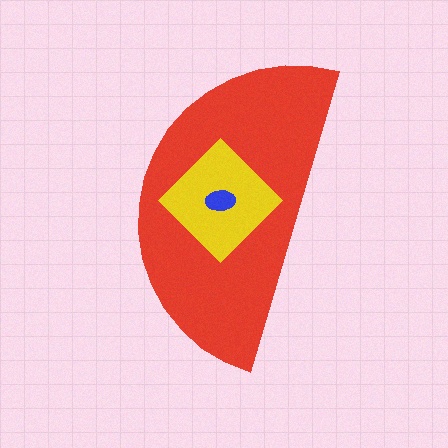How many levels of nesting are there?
3.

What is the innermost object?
The blue ellipse.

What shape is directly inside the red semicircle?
The yellow diamond.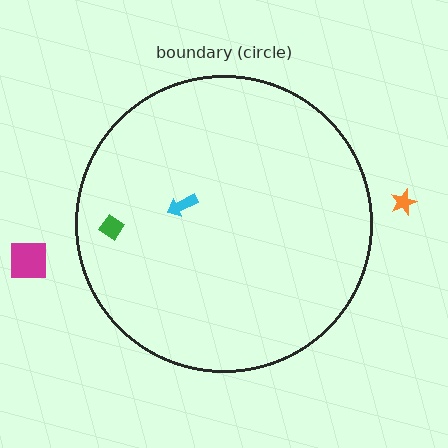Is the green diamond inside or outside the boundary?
Inside.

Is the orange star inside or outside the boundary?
Outside.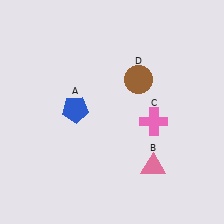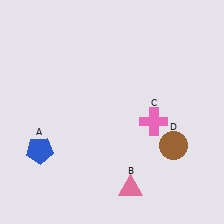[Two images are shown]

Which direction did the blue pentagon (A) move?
The blue pentagon (A) moved down.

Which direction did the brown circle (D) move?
The brown circle (D) moved down.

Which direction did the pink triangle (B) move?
The pink triangle (B) moved down.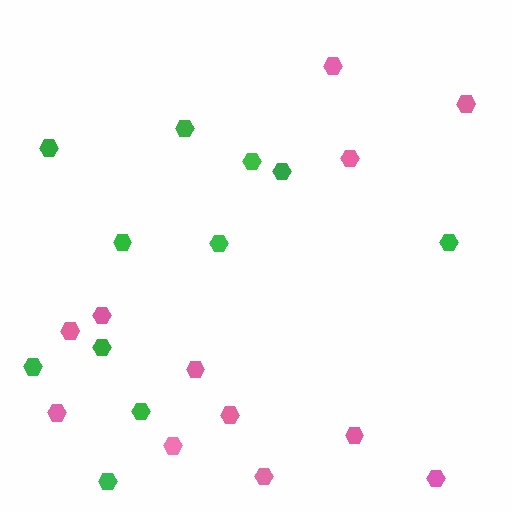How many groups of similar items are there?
There are 2 groups: one group of green hexagons (11) and one group of pink hexagons (12).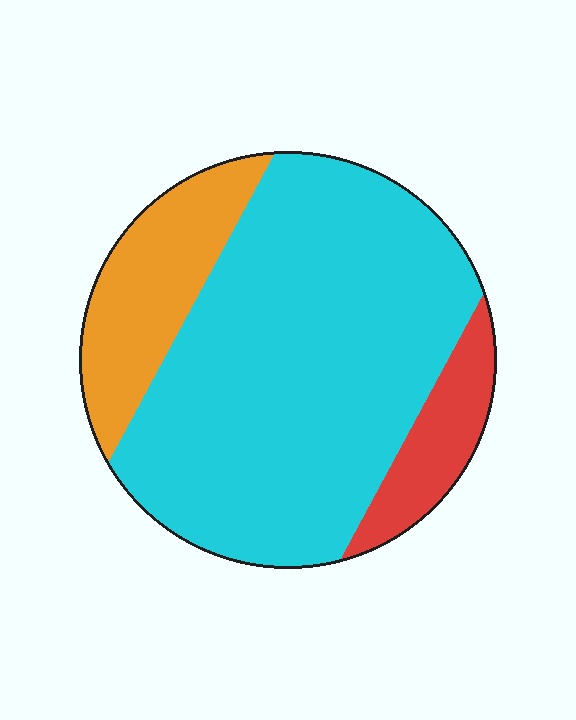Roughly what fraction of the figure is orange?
Orange takes up between a sixth and a third of the figure.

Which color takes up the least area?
Red, at roughly 10%.